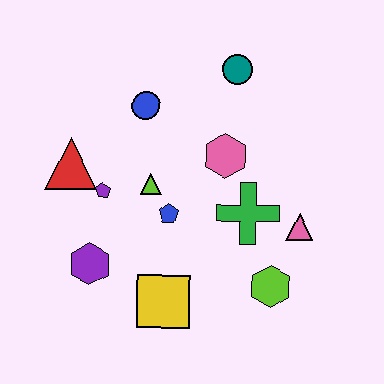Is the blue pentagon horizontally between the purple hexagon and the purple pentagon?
No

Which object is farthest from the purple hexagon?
The teal circle is farthest from the purple hexagon.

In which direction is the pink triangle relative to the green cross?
The pink triangle is to the right of the green cross.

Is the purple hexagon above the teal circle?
No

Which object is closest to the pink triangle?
The green cross is closest to the pink triangle.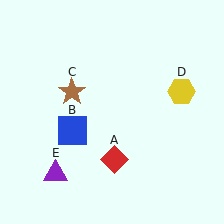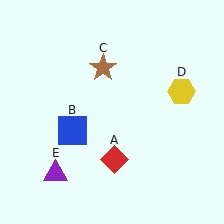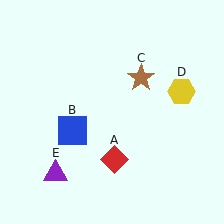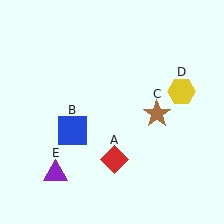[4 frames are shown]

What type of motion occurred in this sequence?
The brown star (object C) rotated clockwise around the center of the scene.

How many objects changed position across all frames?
1 object changed position: brown star (object C).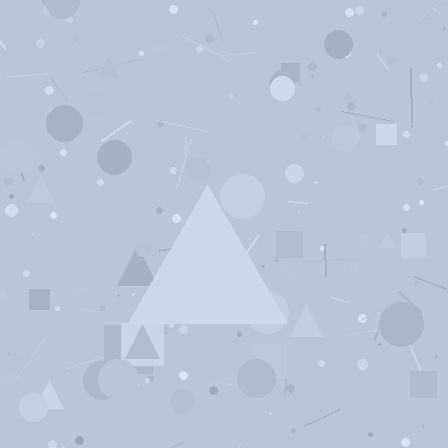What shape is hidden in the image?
A triangle is hidden in the image.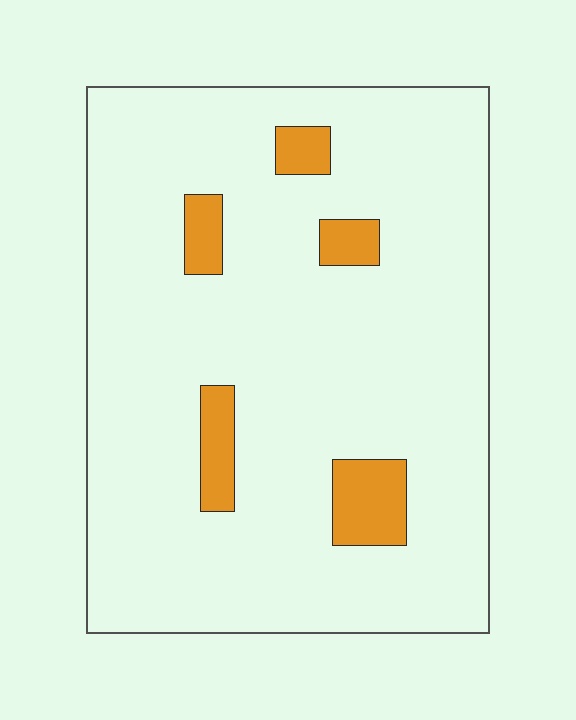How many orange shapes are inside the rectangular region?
5.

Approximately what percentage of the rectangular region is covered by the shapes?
Approximately 10%.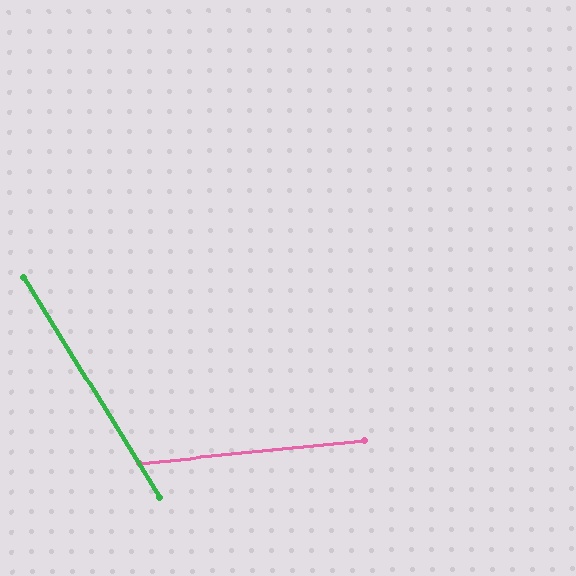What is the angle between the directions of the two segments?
Approximately 64 degrees.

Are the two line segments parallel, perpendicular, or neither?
Neither parallel nor perpendicular — they differ by about 64°.